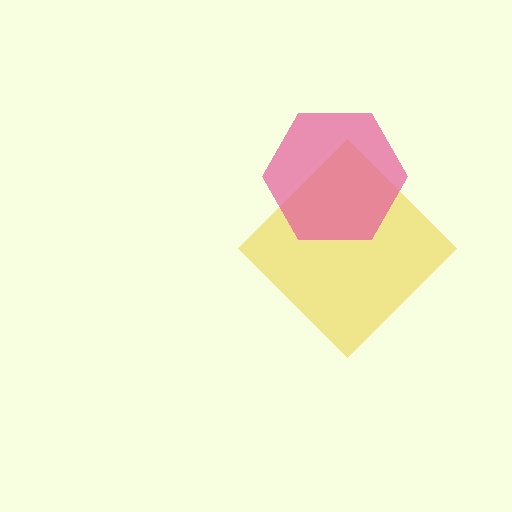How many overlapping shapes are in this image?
There are 2 overlapping shapes in the image.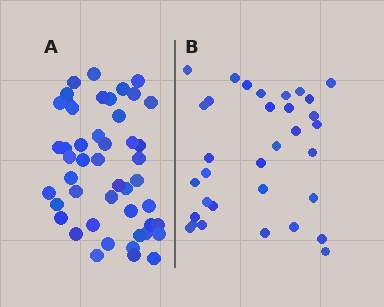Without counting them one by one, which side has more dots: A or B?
Region A (the left region) has more dots.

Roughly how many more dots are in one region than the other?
Region A has approximately 15 more dots than region B.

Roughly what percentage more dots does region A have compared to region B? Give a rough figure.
About 40% more.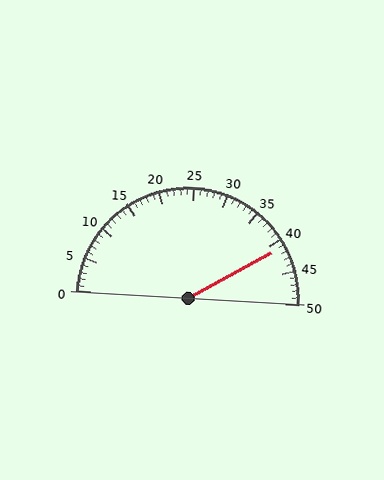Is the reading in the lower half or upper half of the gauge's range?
The reading is in the upper half of the range (0 to 50).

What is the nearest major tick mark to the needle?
The nearest major tick mark is 40.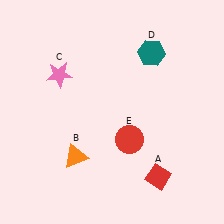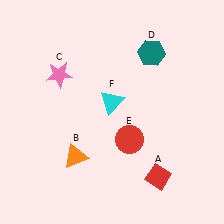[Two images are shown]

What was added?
A cyan triangle (F) was added in Image 2.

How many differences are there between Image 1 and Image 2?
There is 1 difference between the two images.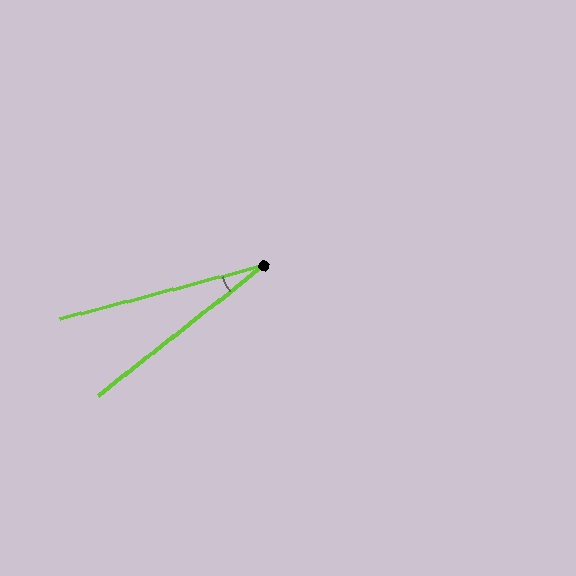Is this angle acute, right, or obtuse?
It is acute.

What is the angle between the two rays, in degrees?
Approximately 23 degrees.